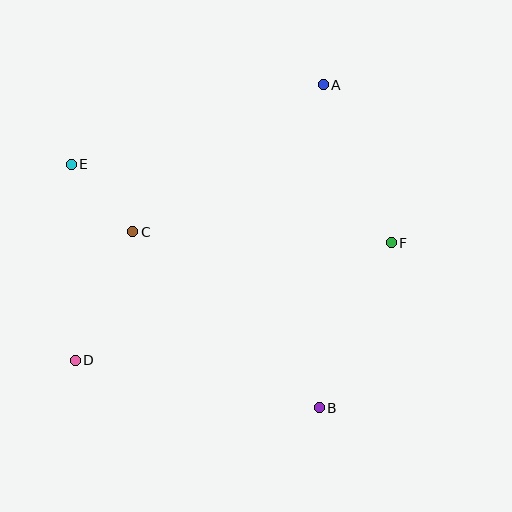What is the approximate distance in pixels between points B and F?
The distance between B and F is approximately 180 pixels.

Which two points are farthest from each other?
Points A and D are farthest from each other.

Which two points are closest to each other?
Points C and E are closest to each other.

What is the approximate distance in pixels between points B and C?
The distance between B and C is approximately 257 pixels.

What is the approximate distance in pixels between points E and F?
The distance between E and F is approximately 329 pixels.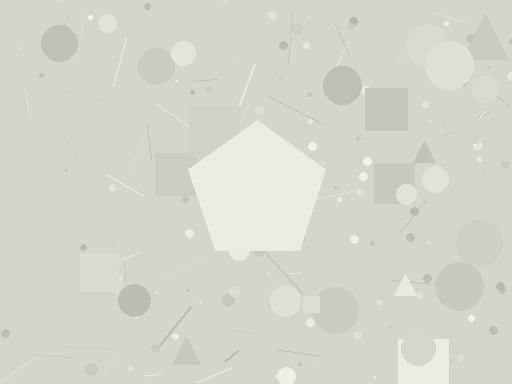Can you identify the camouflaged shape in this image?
The camouflaged shape is a pentagon.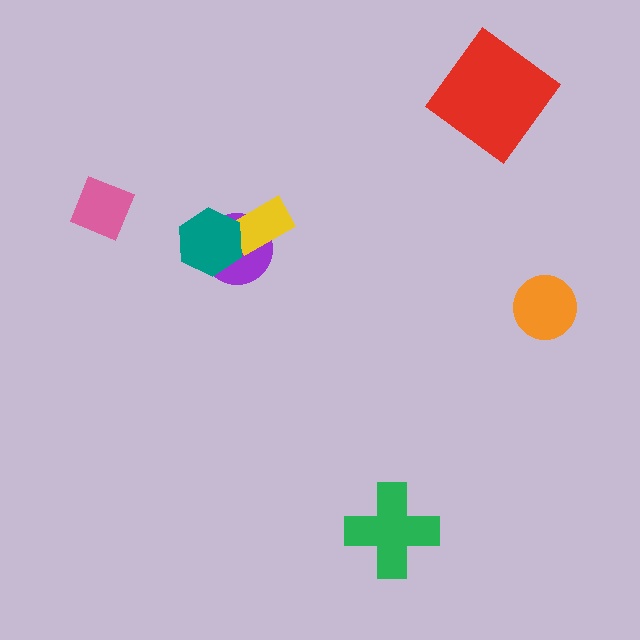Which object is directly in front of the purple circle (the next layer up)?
The yellow rectangle is directly in front of the purple circle.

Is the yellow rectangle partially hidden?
Yes, it is partially covered by another shape.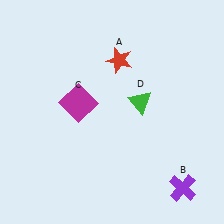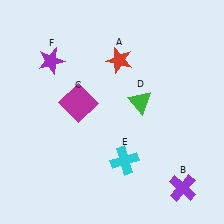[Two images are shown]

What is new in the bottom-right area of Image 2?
A cyan cross (E) was added in the bottom-right area of Image 2.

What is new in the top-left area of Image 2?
A purple star (F) was added in the top-left area of Image 2.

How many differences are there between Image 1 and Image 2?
There are 2 differences between the two images.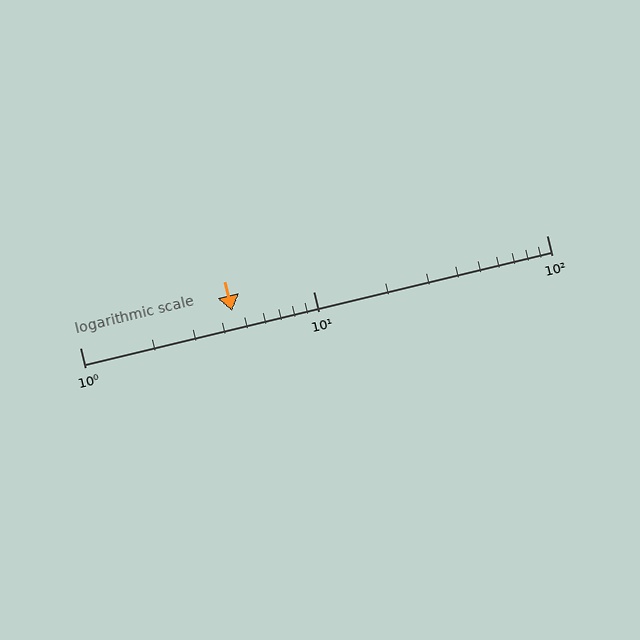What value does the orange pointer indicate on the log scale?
The pointer indicates approximately 4.5.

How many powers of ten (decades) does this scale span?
The scale spans 2 decades, from 1 to 100.